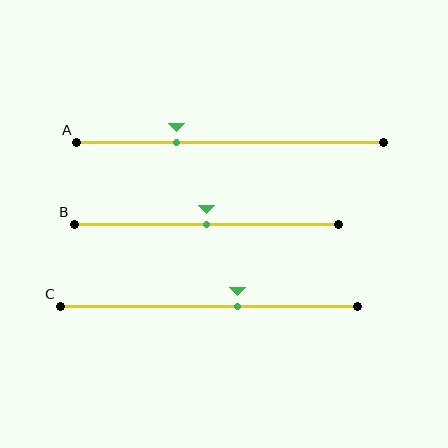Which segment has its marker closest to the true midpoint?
Segment B has its marker closest to the true midpoint.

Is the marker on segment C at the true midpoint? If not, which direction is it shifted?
No, the marker on segment C is shifted to the right by about 10% of the segment length.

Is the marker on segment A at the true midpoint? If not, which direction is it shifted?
No, the marker on segment A is shifted to the left by about 17% of the segment length.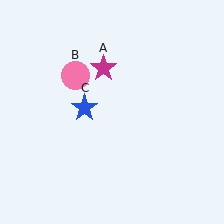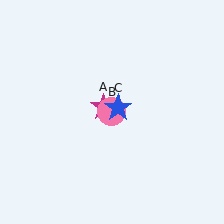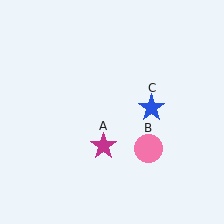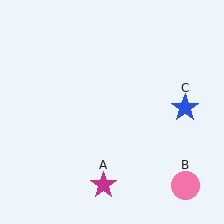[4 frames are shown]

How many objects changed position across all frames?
3 objects changed position: magenta star (object A), pink circle (object B), blue star (object C).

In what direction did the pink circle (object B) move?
The pink circle (object B) moved down and to the right.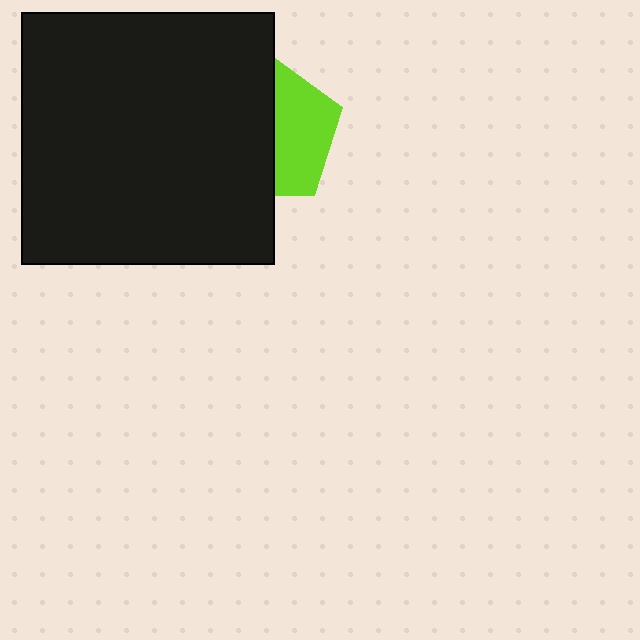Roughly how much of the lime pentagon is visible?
A small part of it is visible (roughly 43%).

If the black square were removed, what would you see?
You would see the complete lime pentagon.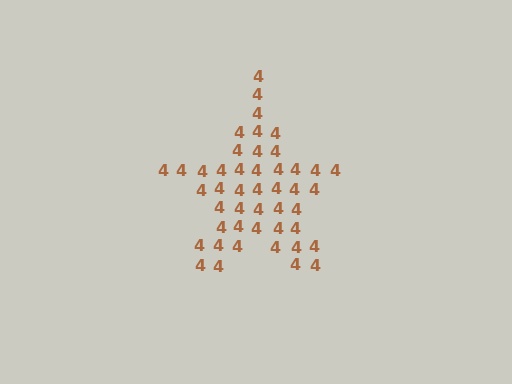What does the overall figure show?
The overall figure shows a star.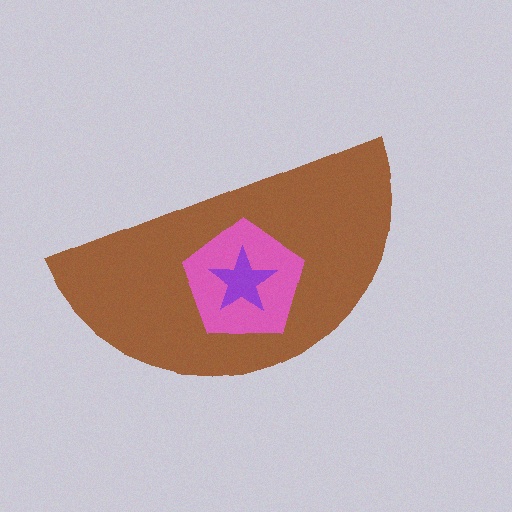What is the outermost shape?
The brown semicircle.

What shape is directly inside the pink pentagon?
The purple star.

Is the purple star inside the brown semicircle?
Yes.